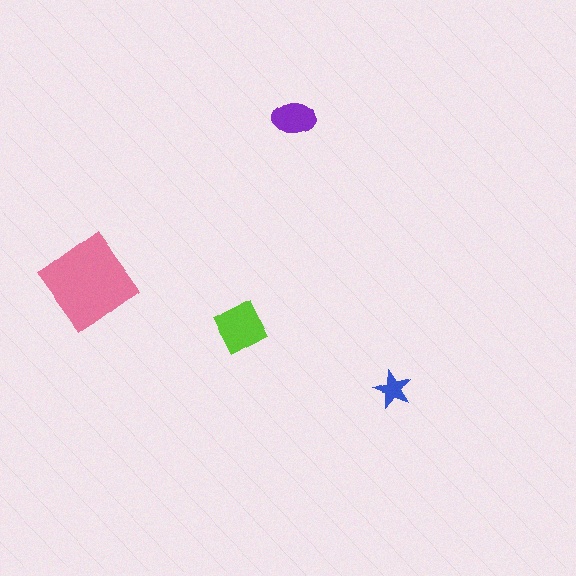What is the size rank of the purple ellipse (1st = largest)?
3rd.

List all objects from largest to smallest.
The pink diamond, the lime diamond, the purple ellipse, the blue star.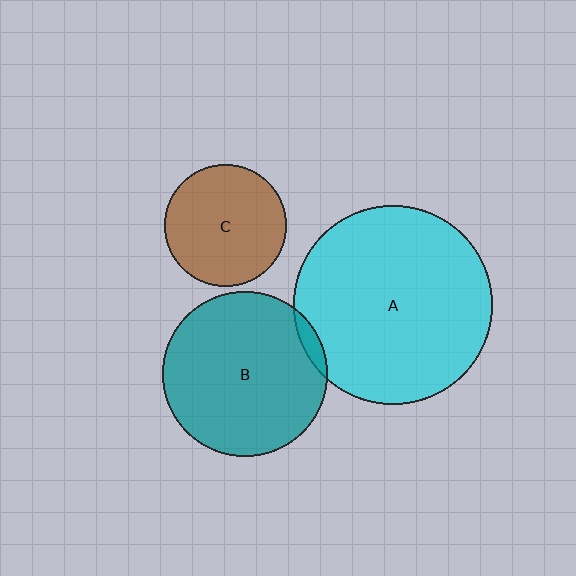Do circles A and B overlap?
Yes.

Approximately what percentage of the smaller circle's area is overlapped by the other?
Approximately 5%.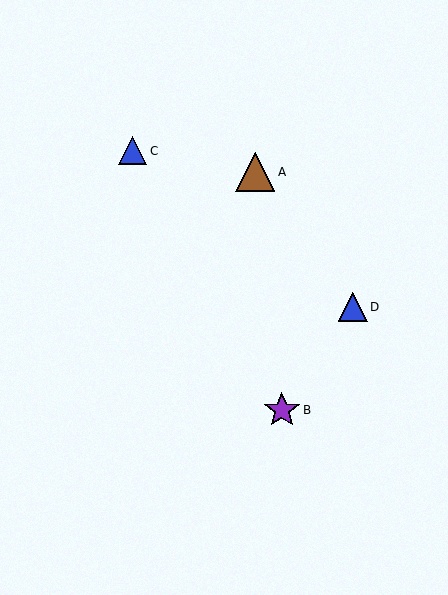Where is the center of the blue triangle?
The center of the blue triangle is at (353, 307).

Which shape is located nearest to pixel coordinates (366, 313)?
The blue triangle (labeled D) at (353, 307) is nearest to that location.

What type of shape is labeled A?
Shape A is a brown triangle.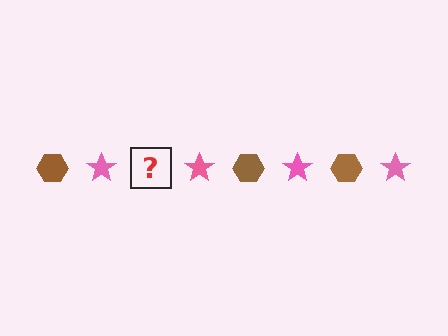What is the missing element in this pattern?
The missing element is a brown hexagon.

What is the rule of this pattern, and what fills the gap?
The rule is that the pattern alternates between brown hexagon and pink star. The gap should be filled with a brown hexagon.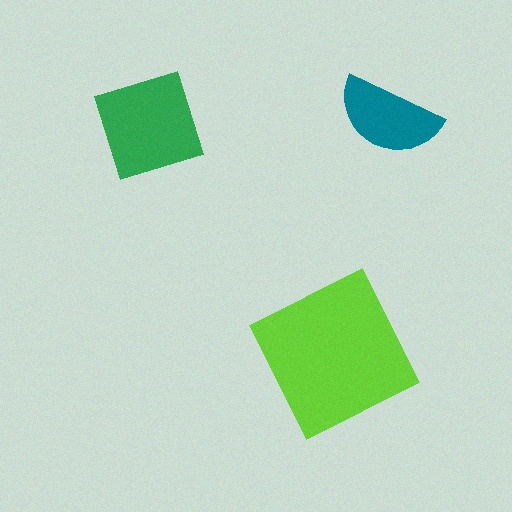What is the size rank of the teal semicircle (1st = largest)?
3rd.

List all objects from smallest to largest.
The teal semicircle, the green diamond, the lime square.